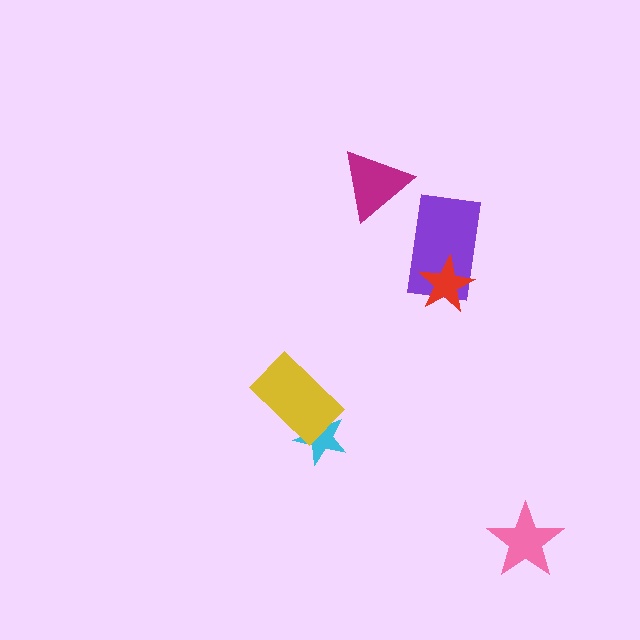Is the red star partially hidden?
No, no other shape covers it.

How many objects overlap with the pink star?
0 objects overlap with the pink star.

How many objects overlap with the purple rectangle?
1 object overlaps with the purple rectangle.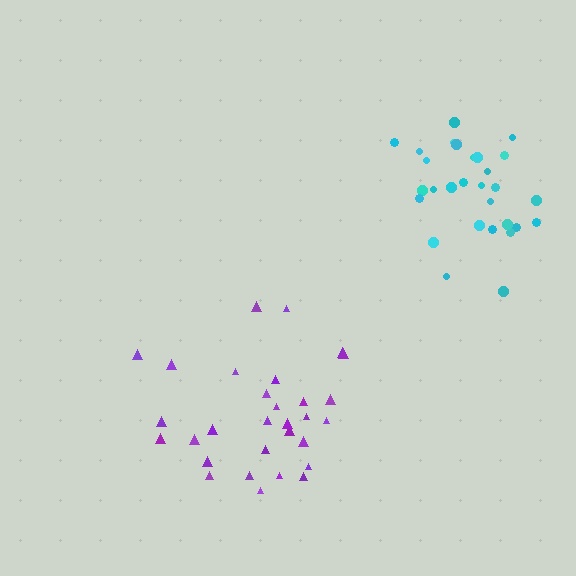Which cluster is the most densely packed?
Cyan.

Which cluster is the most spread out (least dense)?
Purple.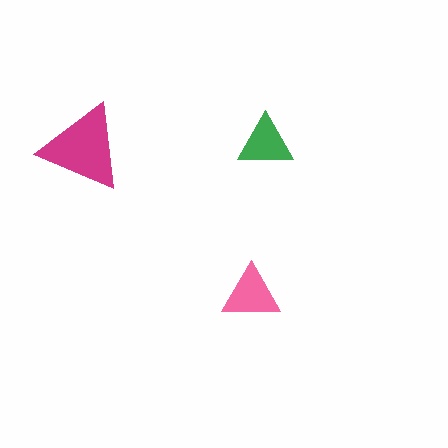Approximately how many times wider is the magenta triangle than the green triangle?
About 1.5 times wider.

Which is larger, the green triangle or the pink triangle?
The pink one.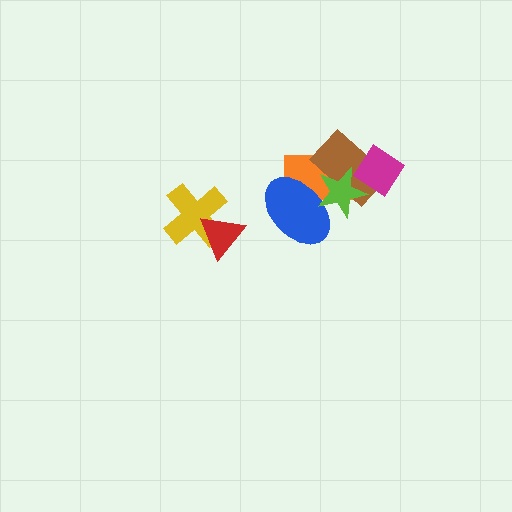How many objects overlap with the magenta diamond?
2 objects overlap with the magenta diamond.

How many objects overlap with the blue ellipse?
2 objects overlap with the blue ellipse.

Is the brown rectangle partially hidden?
Yes, it is partially covered by another shape.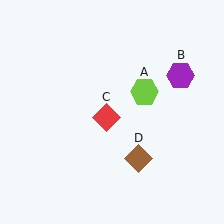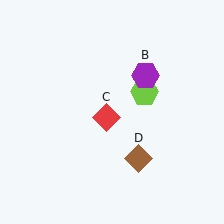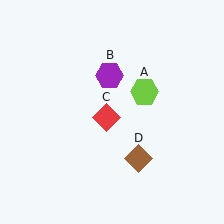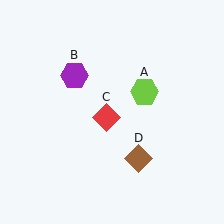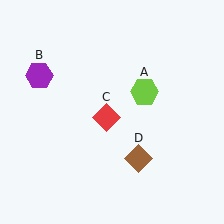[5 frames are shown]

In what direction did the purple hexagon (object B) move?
The purple hexagon (object B) moved left.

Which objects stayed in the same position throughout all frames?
Lime hexagon (object A) and red diamond (object C) and brown diamond (object D) remained stationary.